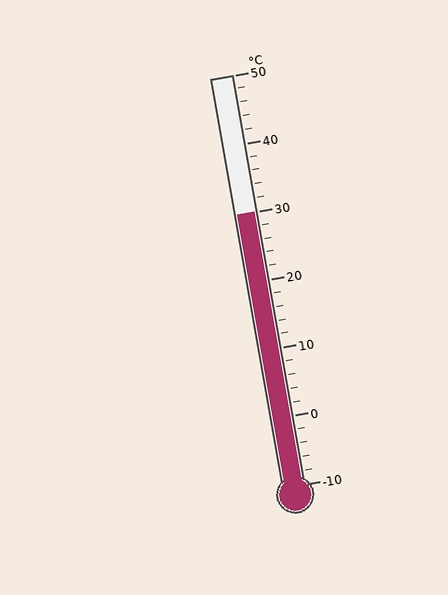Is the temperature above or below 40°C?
The temperature is below 40°C.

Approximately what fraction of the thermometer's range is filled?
The thermometer is filled to approximately 65% of its range.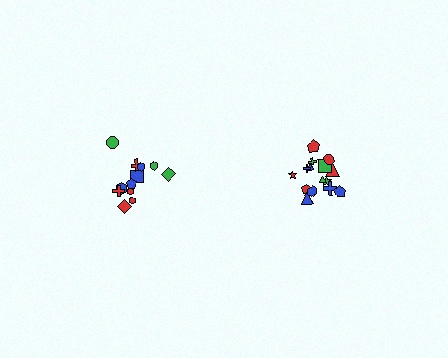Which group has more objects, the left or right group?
The right group.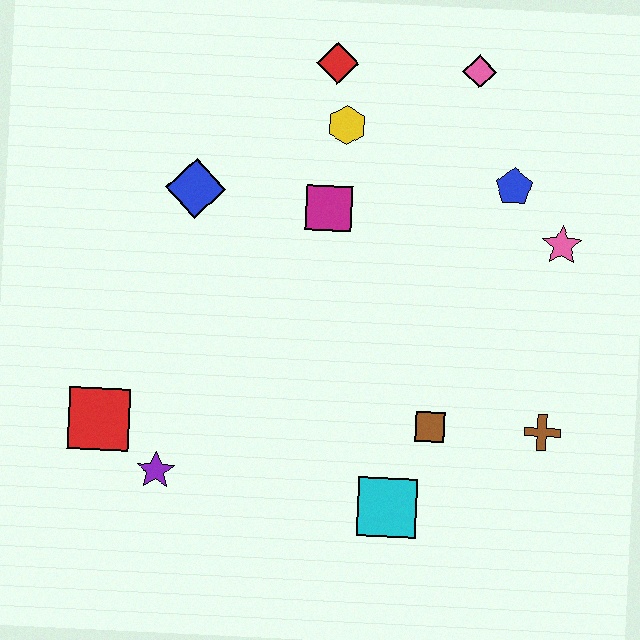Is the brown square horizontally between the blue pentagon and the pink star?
No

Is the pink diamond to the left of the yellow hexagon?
No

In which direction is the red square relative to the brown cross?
The red square is to the left of the brown cross.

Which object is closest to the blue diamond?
The magenta square is closest to the blue diamond.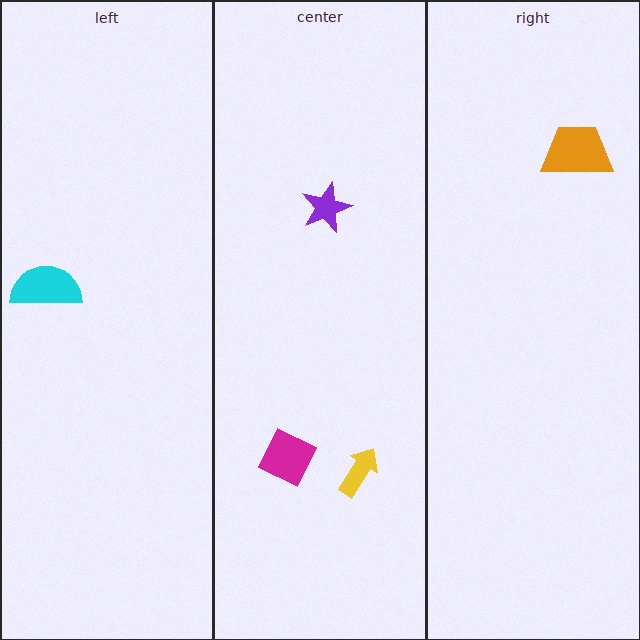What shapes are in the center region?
The magenta square, the purple star, the yellow arrow.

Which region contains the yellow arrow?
The center region.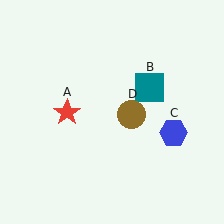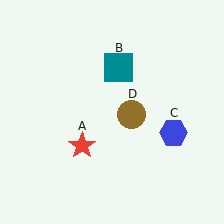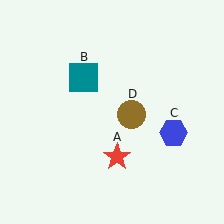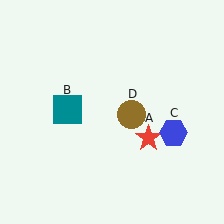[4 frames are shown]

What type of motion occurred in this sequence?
The red star (object A), teal square (object B) rotated counterclockwise around the center of the scene.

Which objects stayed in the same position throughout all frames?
Blue hexagon (object C) and brown circle (object D) remained stationary.